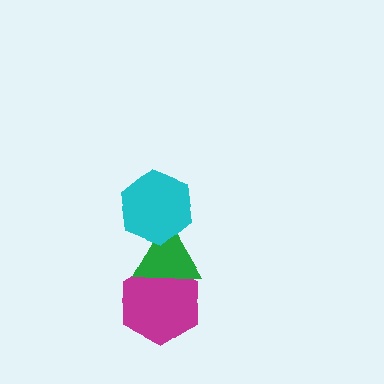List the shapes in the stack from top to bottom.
From top to bottom: the cyan hexagon, the green triangle, the magenta hexagon.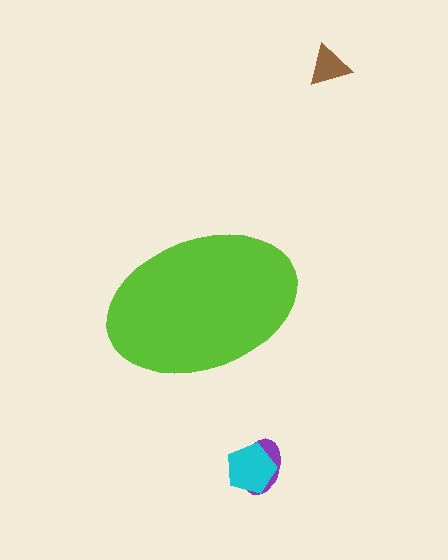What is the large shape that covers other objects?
A lime ellipse.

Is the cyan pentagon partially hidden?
No, the cyan pentagon is fully visible.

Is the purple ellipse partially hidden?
No, the purple ellipse is fully visible.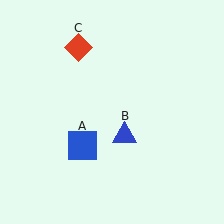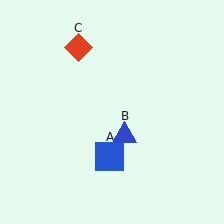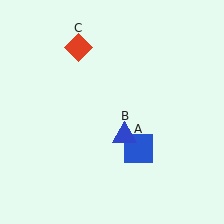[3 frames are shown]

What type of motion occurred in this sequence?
The blue square (object A) rotated counterclockwise around the center of the scene.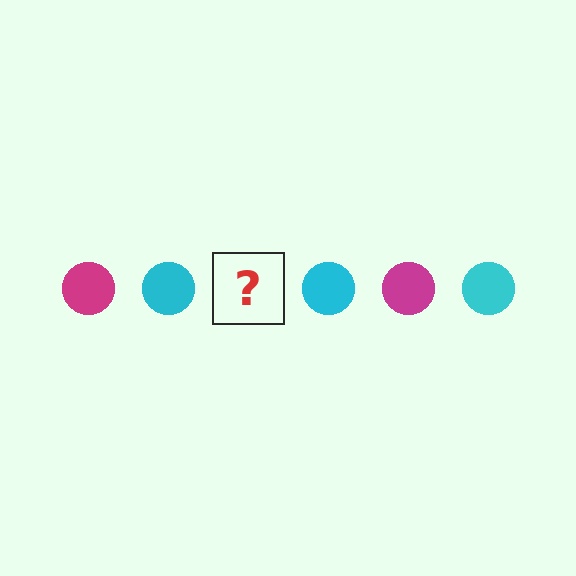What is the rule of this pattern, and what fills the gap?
The rule is that the pattern cycles through magenta, cyan circles. The gap should be filled with a magenta circle.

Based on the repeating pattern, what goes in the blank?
The blank should be a magenta circle.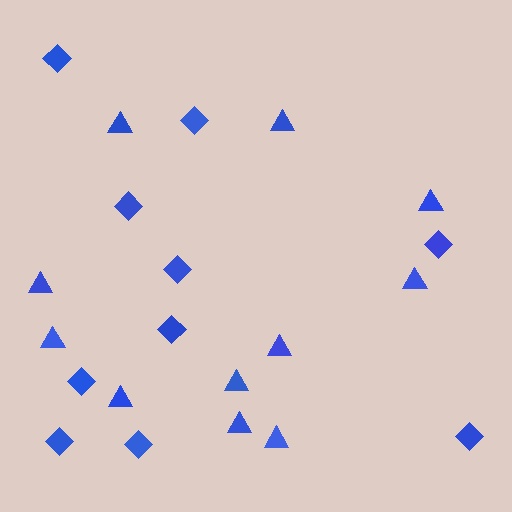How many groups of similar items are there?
There are 2 groups: one group of triangles (11) and one group of diamonds (10).